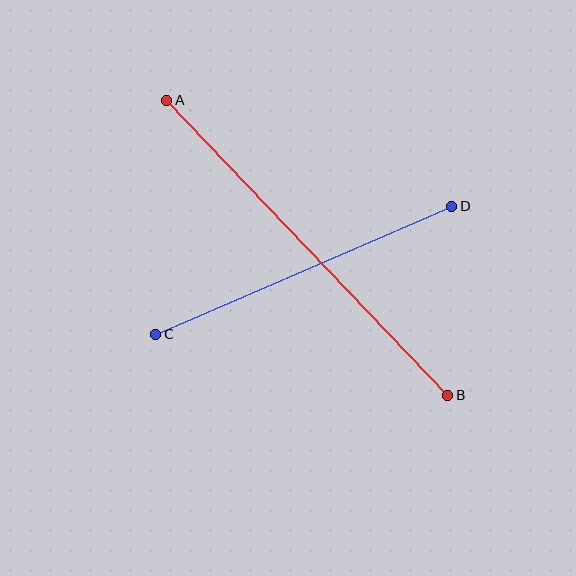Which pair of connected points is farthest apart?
Points A and B are farthest apart.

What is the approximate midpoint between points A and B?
The midpoint is at approximately (307, 248) pixels.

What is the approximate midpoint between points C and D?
The midpoint is at approximately (304, 270) pixels.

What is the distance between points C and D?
The distance is approximately 322 pixels.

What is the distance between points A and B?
The distance is approximately 408 pixels.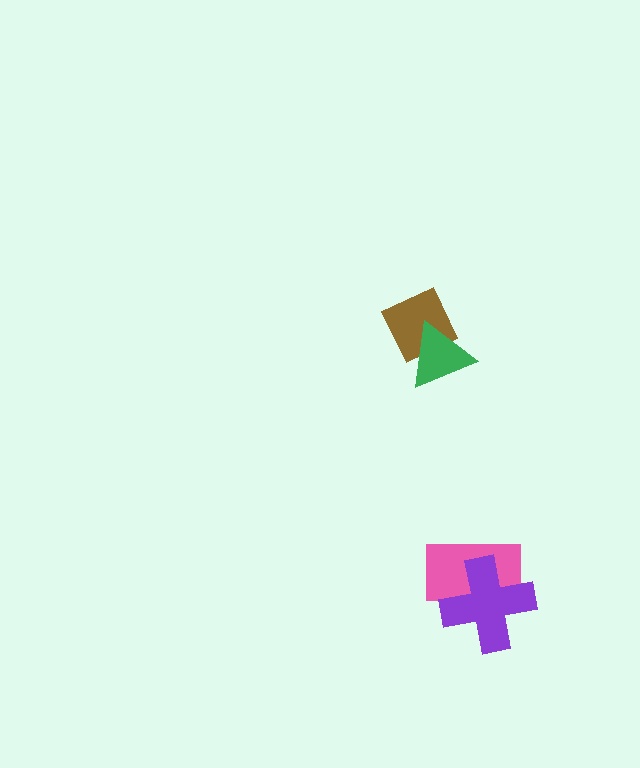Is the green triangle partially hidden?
No, no other shape covers it.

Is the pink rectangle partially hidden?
Yes, it is partially covered by another shape.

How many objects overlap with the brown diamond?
1 object overlaps with the brown diamond.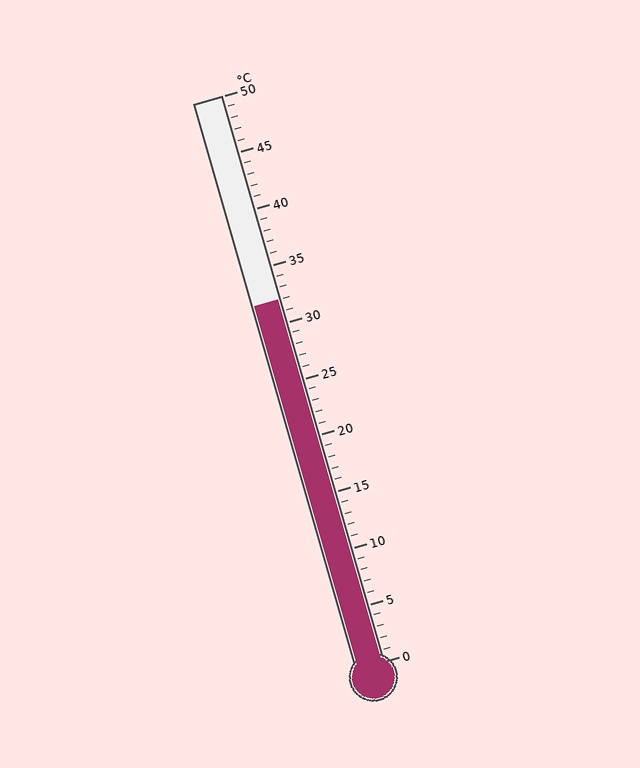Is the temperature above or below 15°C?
The temperature is above 15°C.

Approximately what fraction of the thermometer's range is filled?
The thermometer is filled to approximately 65% of its range.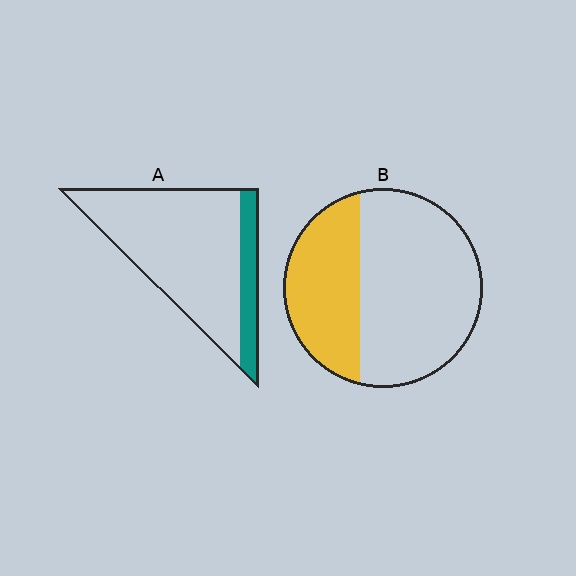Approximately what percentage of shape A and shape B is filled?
A is approximately 20% and B is approximately 35%.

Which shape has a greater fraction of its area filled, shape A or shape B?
Shape B.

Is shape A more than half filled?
No.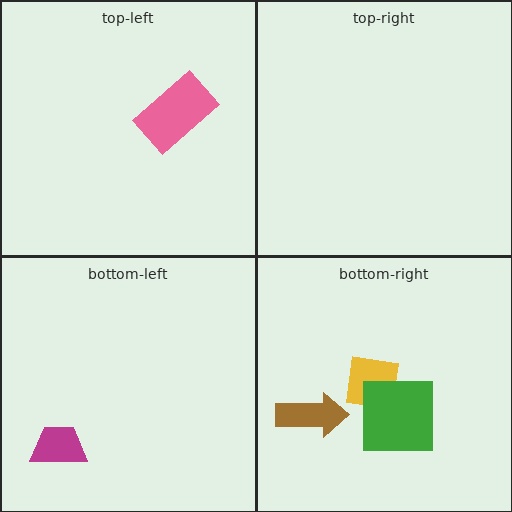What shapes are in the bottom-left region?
The magenta trapezoid.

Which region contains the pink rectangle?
The top-left region.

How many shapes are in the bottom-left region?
1.